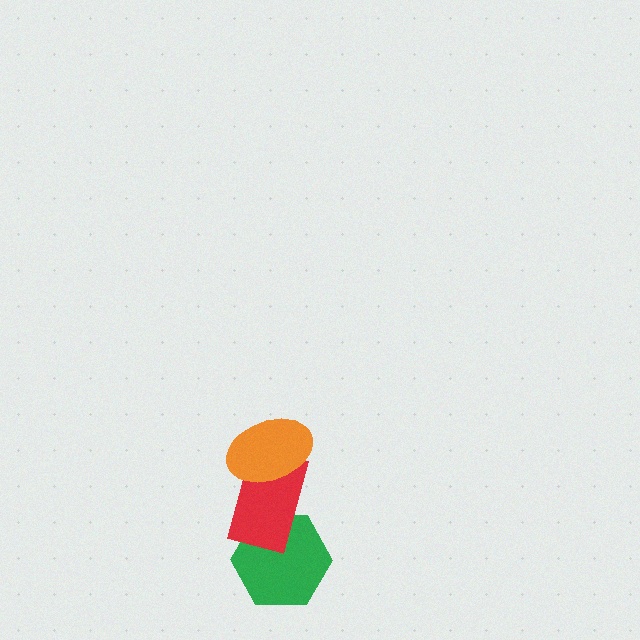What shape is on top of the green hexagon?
The red rectangle is on top of the green hexagon.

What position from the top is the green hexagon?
The green hexagon is 3rd from the top.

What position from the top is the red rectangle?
The red rectangle is 2nd from the top.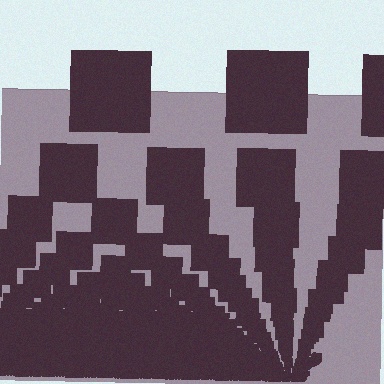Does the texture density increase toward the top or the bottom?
Density increases toward the bottom.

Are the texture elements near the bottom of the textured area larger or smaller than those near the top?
Smaller. The gradient is inverted — elements near the bottom are smaller and denser.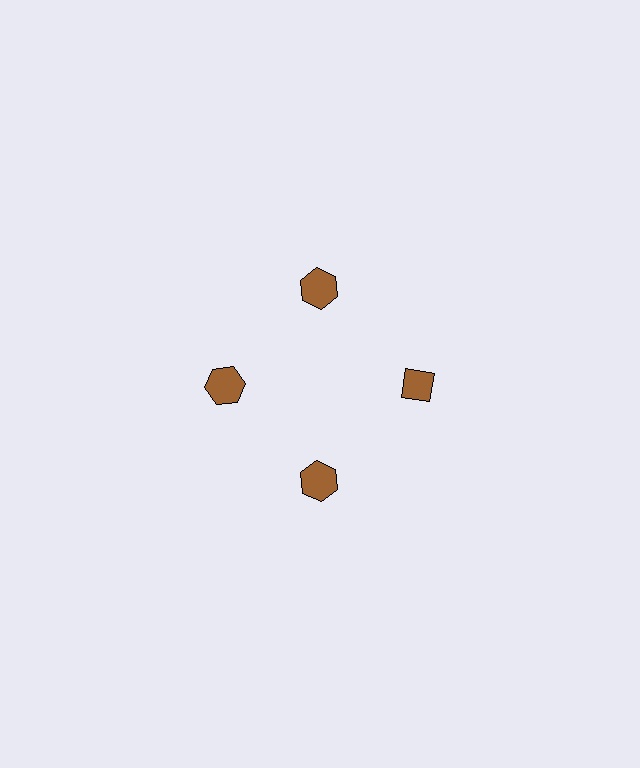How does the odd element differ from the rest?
It has a different shape: diamond instead of hexagon.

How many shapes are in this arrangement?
There are 4 shapes arranged in a ring pattern.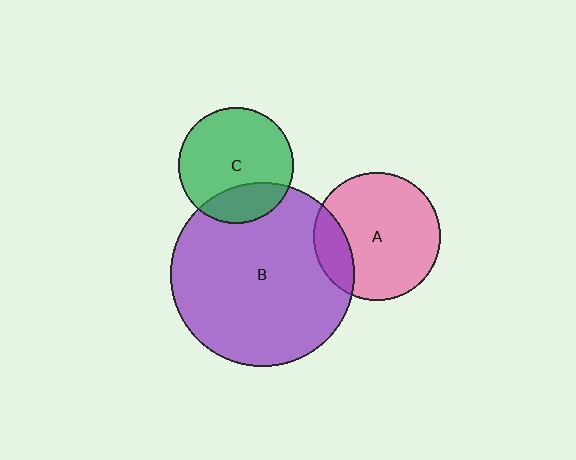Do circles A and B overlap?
Yes.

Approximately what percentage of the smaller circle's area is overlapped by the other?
Approximately 20%.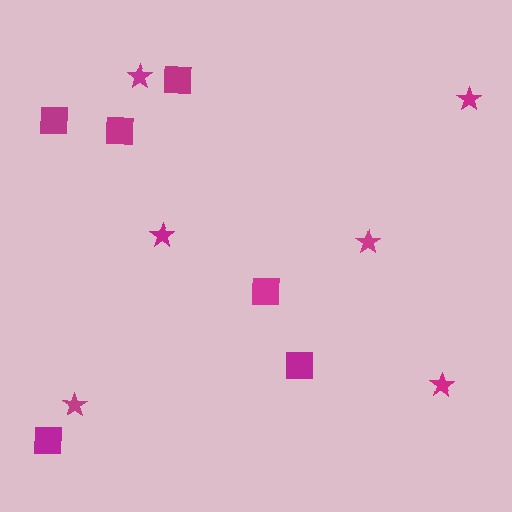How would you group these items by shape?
There are 2 groups: one group of stars (6) and one group of squares (6).